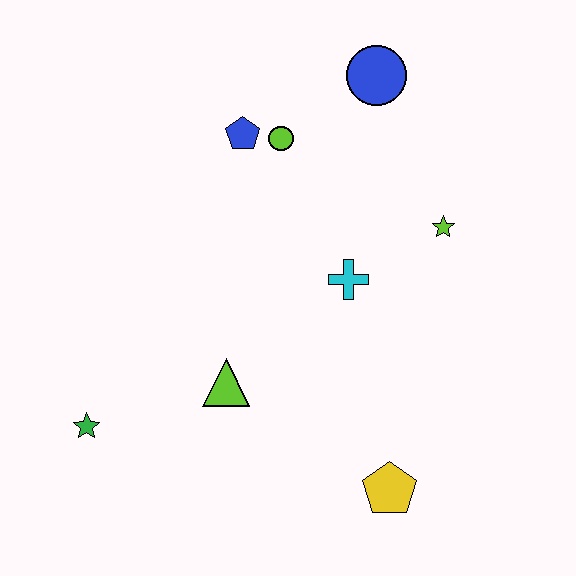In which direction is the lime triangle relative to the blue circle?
The lime triangle is below the blue circle.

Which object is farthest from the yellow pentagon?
The blue circle is farthest from the yellow pentagon.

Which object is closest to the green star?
The lime triangle is closest to the green star.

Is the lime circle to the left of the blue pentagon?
No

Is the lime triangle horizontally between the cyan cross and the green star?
Yes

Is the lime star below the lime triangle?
No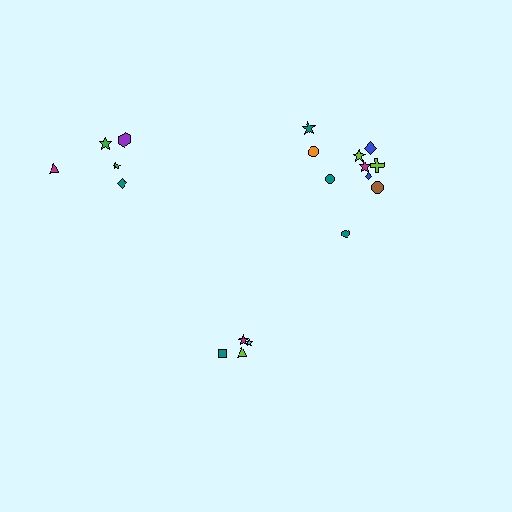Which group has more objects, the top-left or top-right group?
The top-right group.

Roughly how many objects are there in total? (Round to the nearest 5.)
Roughly 20 objects in total.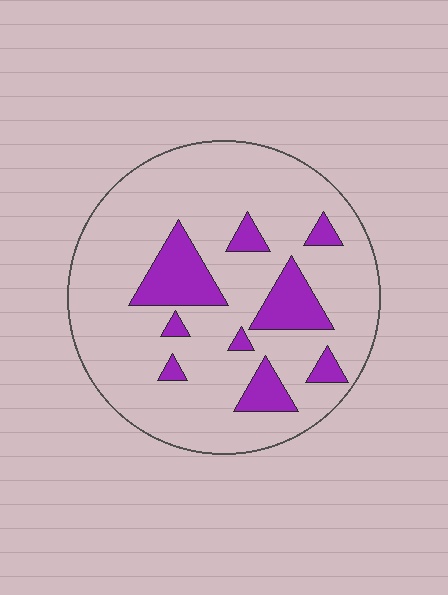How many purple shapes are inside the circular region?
9.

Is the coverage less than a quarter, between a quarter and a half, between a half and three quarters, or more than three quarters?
Less than a quarter.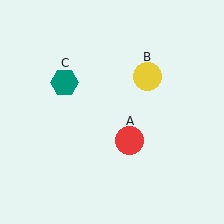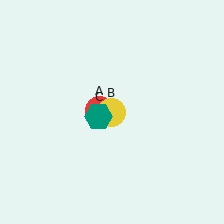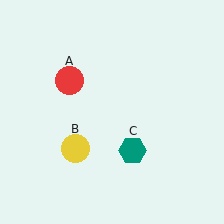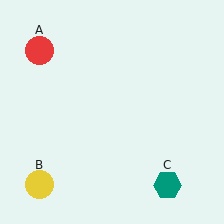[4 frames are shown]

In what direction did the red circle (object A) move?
The red circle (object A) moved up and to the left.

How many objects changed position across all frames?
3 objects changed position: red circle (object A), yellow circle (object B), teal hexagon (object C).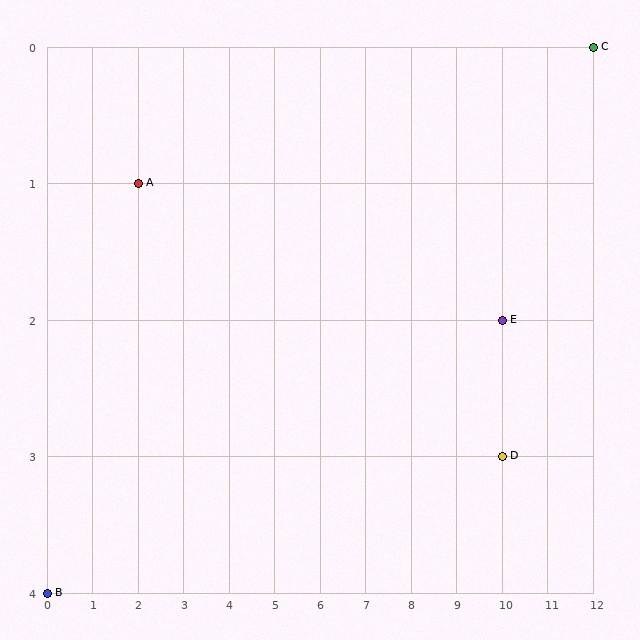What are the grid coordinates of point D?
Point D is at grid coordinates (10, 3).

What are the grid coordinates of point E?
Point E is at grid coordinates (10, 2).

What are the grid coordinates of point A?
Point A is at grid coordinates (2, 1).